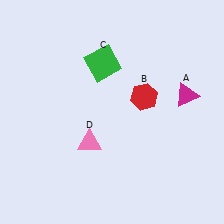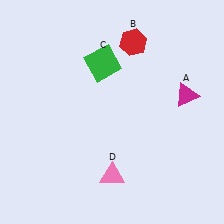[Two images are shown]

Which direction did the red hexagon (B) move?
The red hexagon (B) moved up.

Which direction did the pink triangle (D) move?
The pink triangle (D) moved down.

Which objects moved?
The objects that moved are: the red hexagon (B), the pink triangle (D).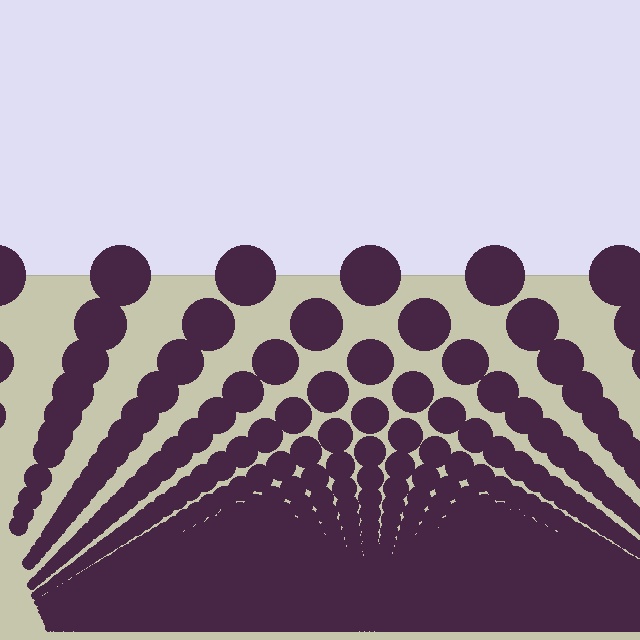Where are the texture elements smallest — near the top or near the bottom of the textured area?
Near the bottom.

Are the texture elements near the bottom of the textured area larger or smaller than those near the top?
Smaller. The gradient is inverted — elements near the bottom are smaller and denser.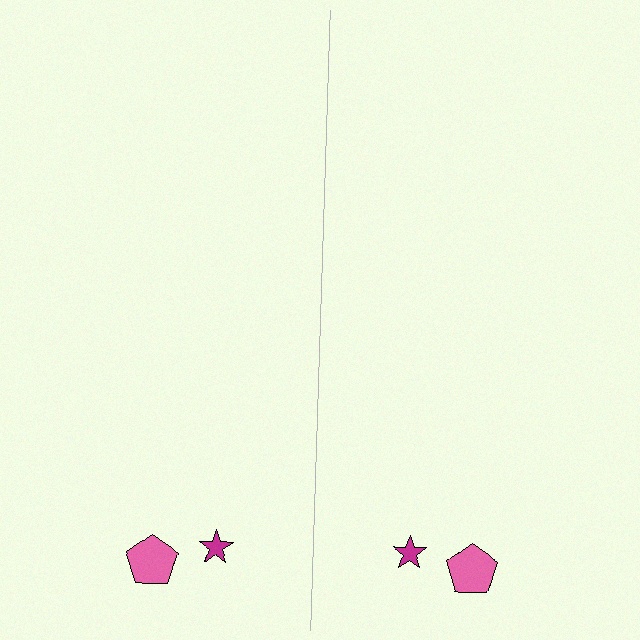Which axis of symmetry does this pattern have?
The pattern has a vertical axis of symmetry running through the center of the image.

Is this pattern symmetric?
Yes, this pattern has bilateral (reflection) symmetry.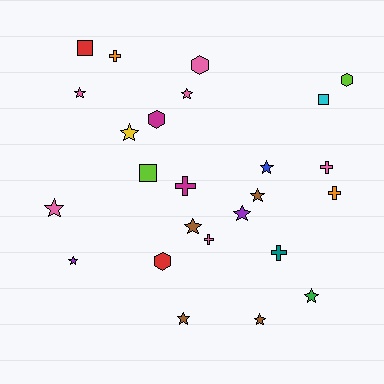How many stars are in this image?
There are 12 stars.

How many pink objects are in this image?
There are 6 pink objects.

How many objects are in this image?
There are 25 objects.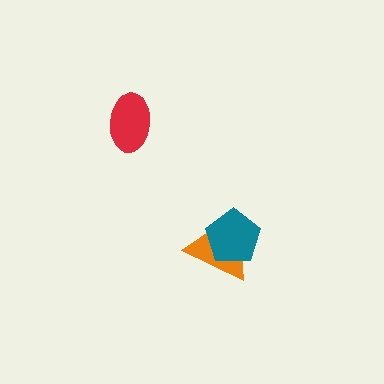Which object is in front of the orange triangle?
The teal pentagon is in front of the orange triangle.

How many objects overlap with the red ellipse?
0 objects overlap with the red ellipse.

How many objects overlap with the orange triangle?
1 object overlaps with the orange triangle.